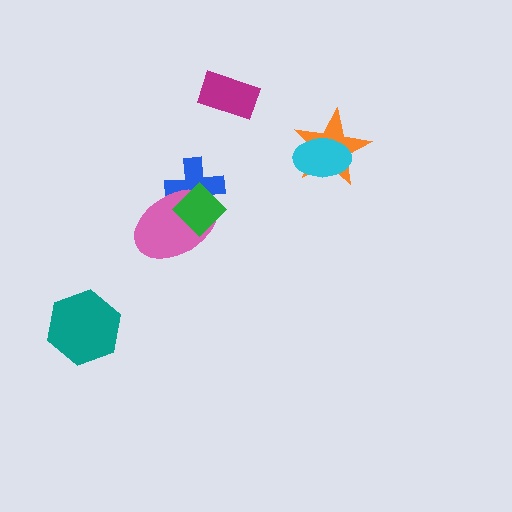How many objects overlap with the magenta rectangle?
0 objects overlap with the magenta rectangle.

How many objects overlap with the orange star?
1 object overlaps with the orange star.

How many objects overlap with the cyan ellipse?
1 object overlaps with the cyan ellipse.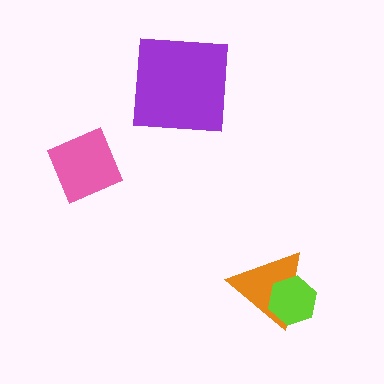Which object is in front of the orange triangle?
The lime hexagon is in front of the orange triangle.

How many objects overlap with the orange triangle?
1 object overlaps with the orange triangle.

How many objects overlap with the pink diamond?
0 objects overlap with the pink diamond.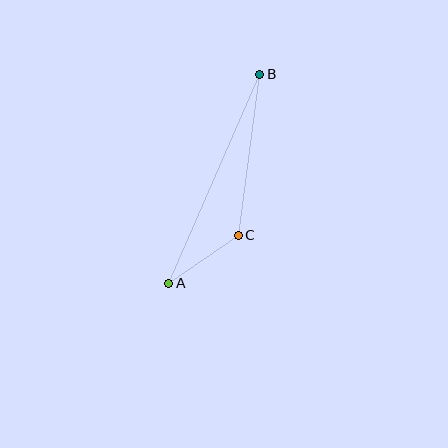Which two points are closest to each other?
Points A and C are closest to each other.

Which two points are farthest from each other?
Points A and B are farthest from each other.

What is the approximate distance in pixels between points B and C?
The distance between B and C is approximately 163 pixels.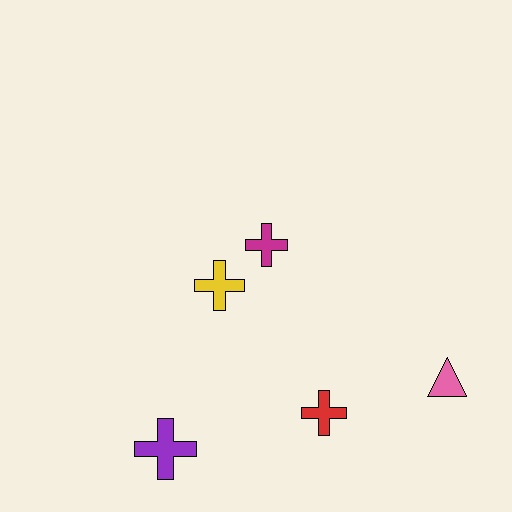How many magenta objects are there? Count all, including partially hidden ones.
There is 1 magenta object.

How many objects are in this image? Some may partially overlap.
There are 5 objects.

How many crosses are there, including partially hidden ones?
There are 4 crosses.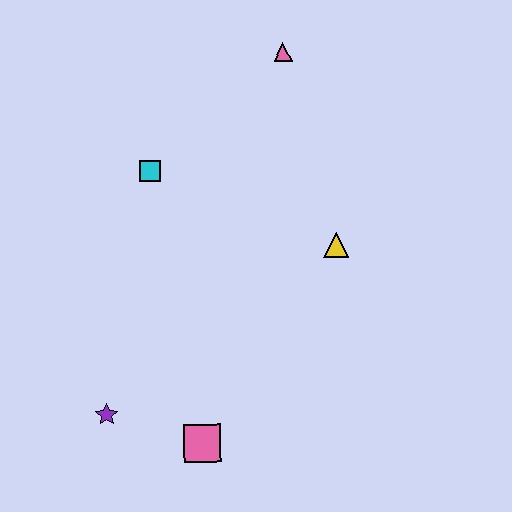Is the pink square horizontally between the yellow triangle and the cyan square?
Yes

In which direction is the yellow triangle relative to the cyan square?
The yellow triangle is to the right of the cyan square.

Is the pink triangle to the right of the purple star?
Yes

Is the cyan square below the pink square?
No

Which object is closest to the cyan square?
The pink triangle is closest to the cyan square.